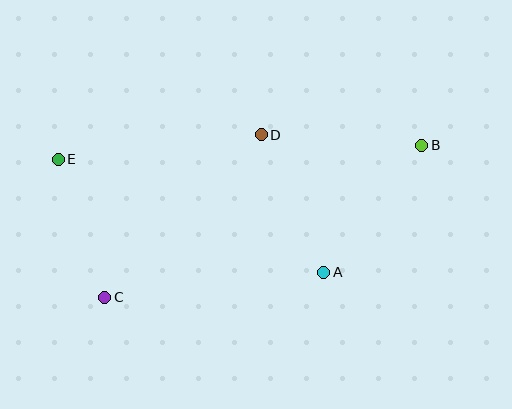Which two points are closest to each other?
Points C and E are closest to each other.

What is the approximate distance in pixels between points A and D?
The distance between A and D is approximately 151 pixels.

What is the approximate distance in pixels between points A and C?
The distance between A and C is approximately 220 pixels.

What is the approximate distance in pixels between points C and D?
The distance between C and D is approximately 226 pixels.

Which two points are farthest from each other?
Points B and E are farthest from each other.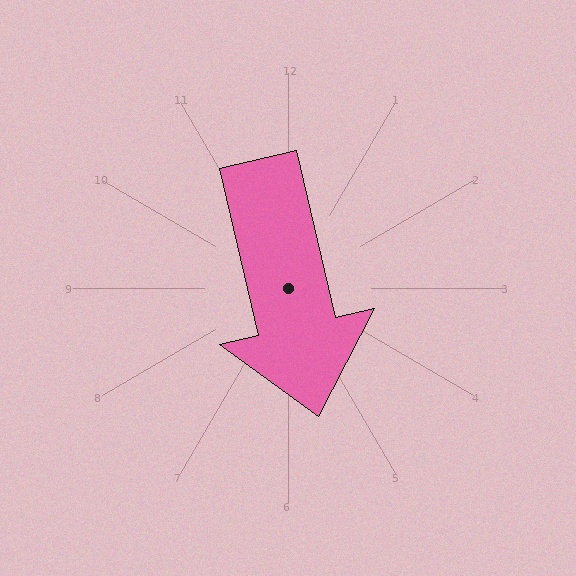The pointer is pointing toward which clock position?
Roughly 6 o'clock.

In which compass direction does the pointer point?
South.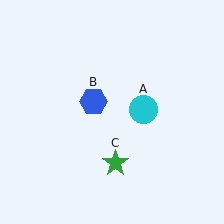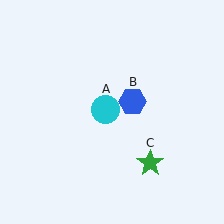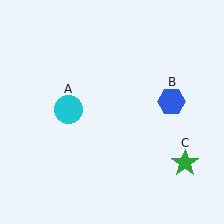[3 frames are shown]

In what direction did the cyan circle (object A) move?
The cyan circle (object A) moved left.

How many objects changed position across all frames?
3 objects changed position: cyan circle (object A), blue hexagon (object B), green star (object C).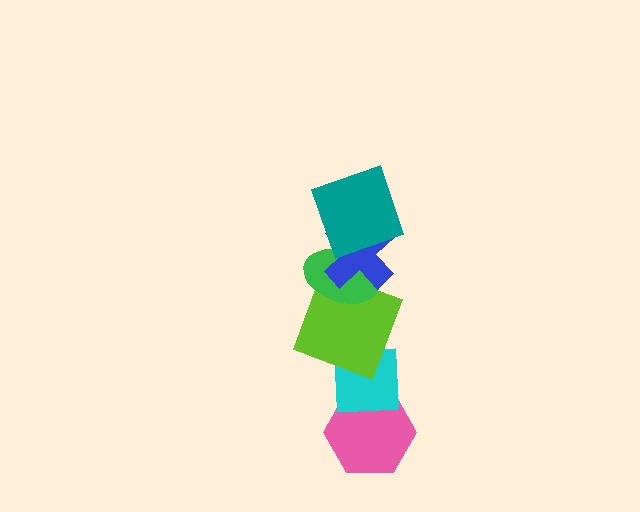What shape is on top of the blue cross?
The teal square is on top of the blue cross.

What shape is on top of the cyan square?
The lime square is on top of the cyan square.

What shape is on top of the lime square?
The green ellipse is on top of the lime square.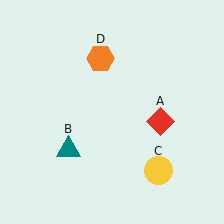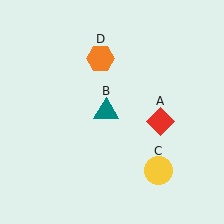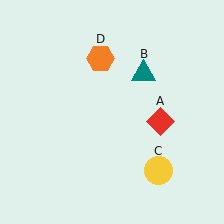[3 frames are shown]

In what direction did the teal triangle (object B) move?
The teal triangle (object B) moved up and to the right.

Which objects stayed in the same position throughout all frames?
Red diamond (object A) and yellow circle (object C) and orange hexagon (object D) remained stationary.